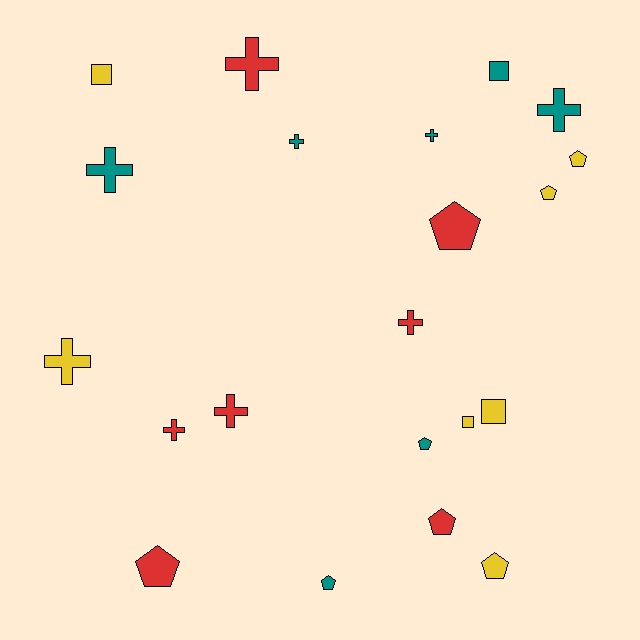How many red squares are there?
There are no red squares.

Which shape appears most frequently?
Cross, with 9 objects.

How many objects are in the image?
There are 21 objects.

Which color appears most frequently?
Teal, with 7 objects.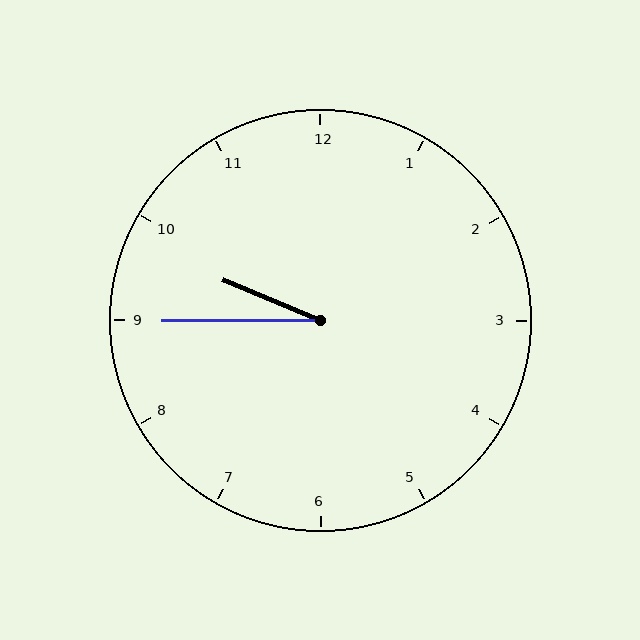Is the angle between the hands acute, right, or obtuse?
It is acute.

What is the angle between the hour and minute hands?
Approximately 22 degrees.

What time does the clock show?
9:45.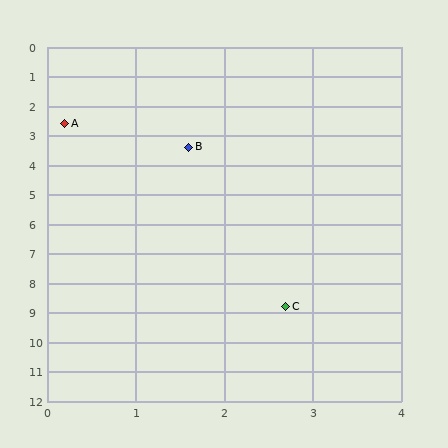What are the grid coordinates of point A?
Point A is at approximately (0.2, 2.6).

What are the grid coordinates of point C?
Point C is at approximately (2.7, 8.8).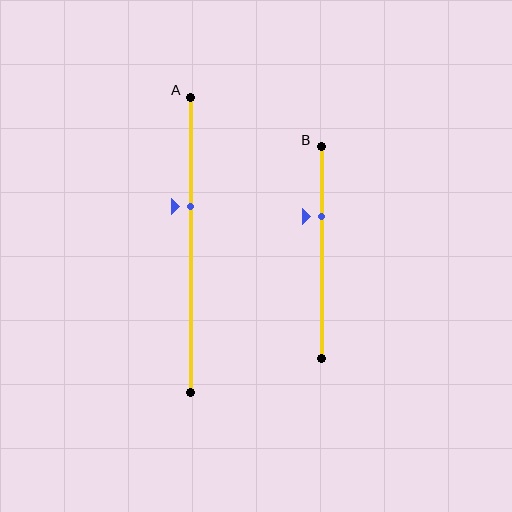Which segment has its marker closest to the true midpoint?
Segment A has its marker closest to the true midpoint.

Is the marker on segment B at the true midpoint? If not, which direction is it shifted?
No, the marker on segment B is shifted upward by about 17% of the segment length.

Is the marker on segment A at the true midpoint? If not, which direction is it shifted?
No, the marker on segment A is shifted upward by about 13% of the segment length.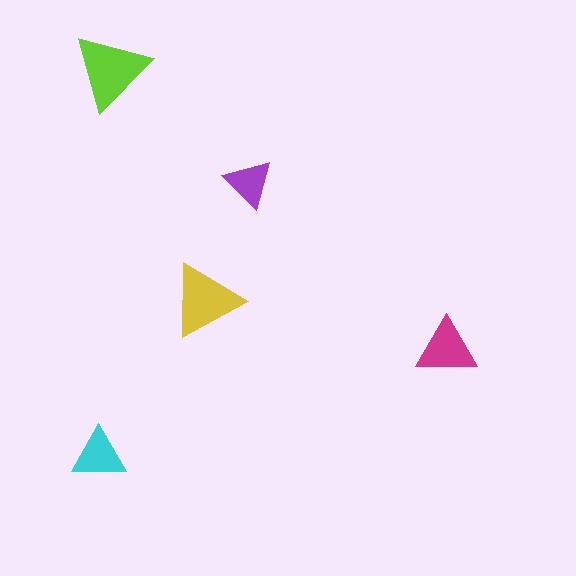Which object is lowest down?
The cyan triangle is bottommost.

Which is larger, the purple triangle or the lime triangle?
The lime one.